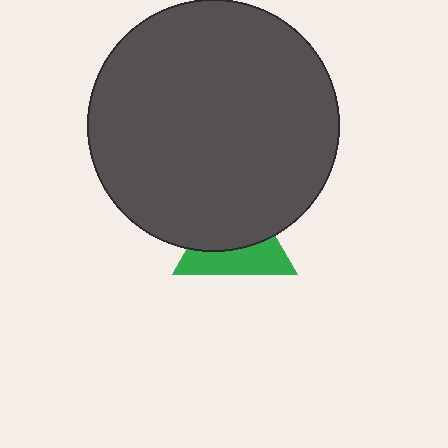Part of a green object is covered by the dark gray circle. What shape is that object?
It is a triangle.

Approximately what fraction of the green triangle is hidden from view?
Roughly 56% of the green triangle is hidden behind the dark gray circle.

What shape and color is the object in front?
The object in front is a dark gray circle.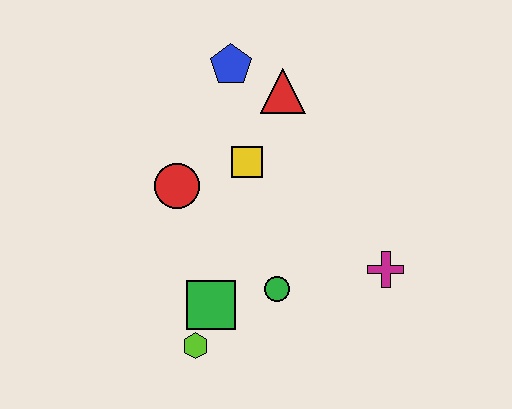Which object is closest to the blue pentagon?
The red triangle is closest to the blue pentagon.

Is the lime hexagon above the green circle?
No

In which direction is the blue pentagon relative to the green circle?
The blue pentagon is above the green circle.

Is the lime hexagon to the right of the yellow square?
No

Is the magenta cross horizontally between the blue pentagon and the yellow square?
No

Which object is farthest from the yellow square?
The lime hexagon is farthest from the yellow square.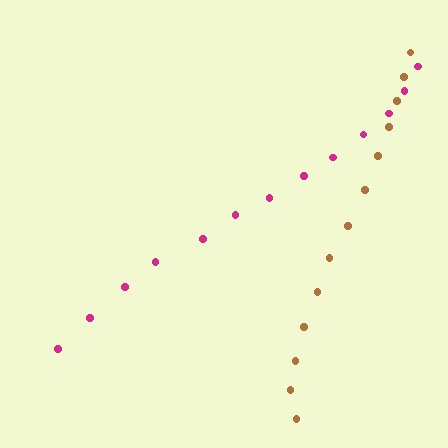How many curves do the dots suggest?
There are 2 distinct paths.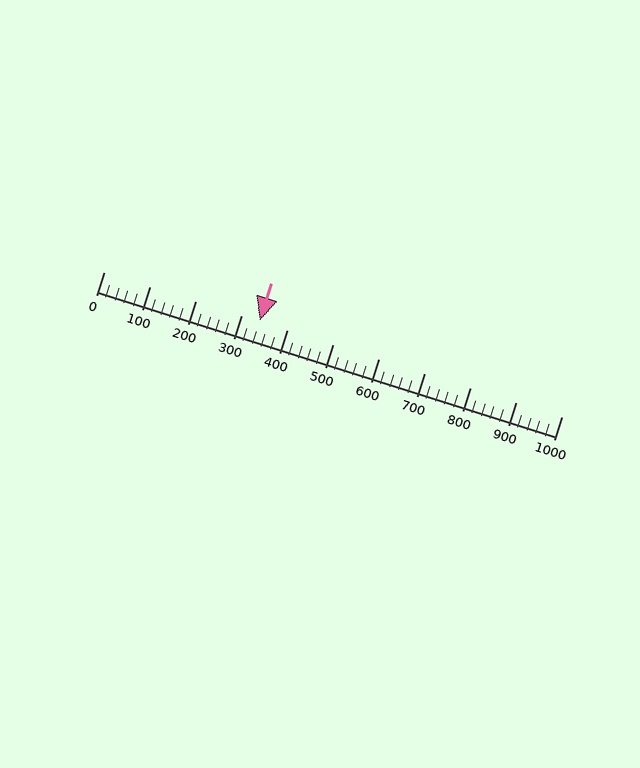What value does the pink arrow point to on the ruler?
The pink arrow points to approximately 340.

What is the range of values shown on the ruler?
The ruler shows values from 0 to 1000.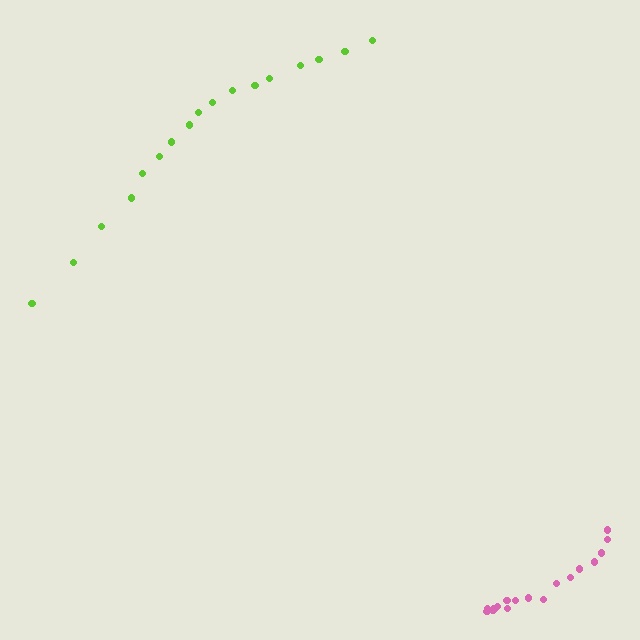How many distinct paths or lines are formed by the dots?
There are 2 distinct paths.